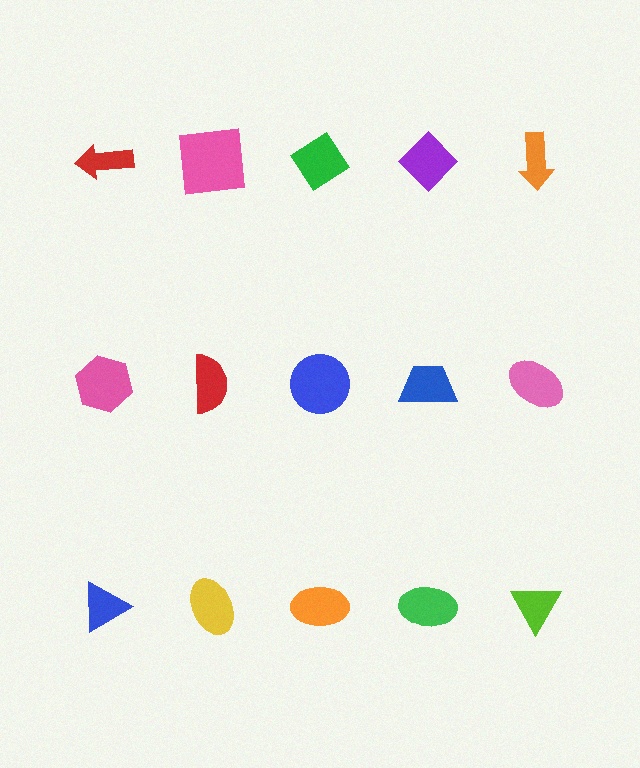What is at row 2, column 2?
A red semicircle.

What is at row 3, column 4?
A green ellipse.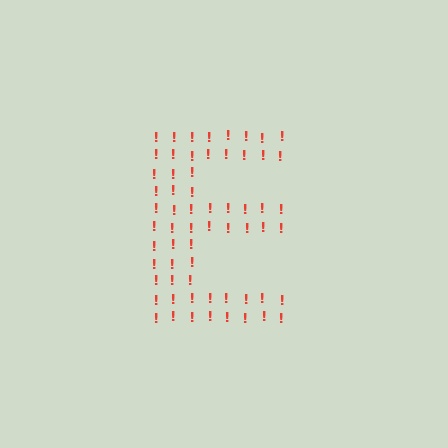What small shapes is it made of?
It is made of small exclamation marks.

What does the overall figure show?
The overall figure shows the letter E.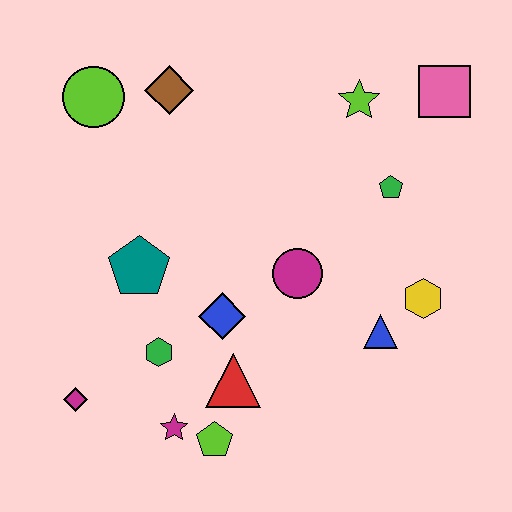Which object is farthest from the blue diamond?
The pink square is farthest from the blue diamond.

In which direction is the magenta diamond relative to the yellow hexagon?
The magenta diamond is to the left of the yellow hexagon.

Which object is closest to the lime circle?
The brown diamond is closest to the lime circle.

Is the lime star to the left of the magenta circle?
No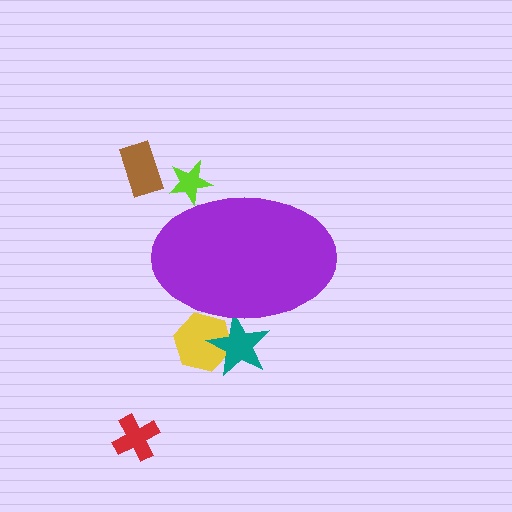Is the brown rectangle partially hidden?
No, the brown rectangle is fully visible.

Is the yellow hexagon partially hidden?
Yes, the yellow hexagon is partially hidden behind the purple ellipse.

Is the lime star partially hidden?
Yes, the lime star is partially hidden behind the purple ellipse.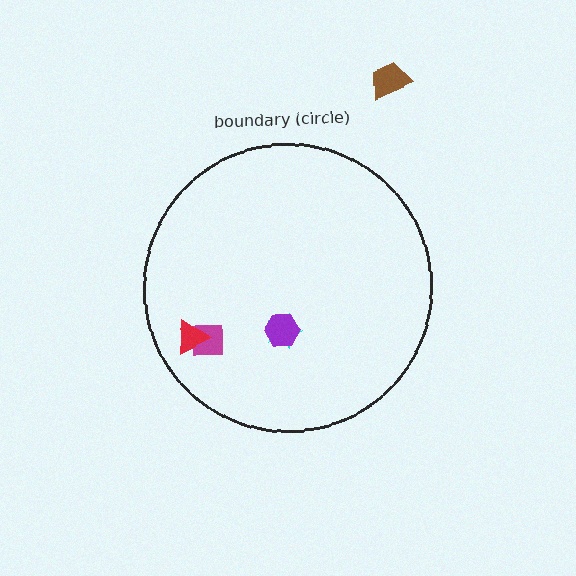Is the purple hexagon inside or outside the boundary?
Inside.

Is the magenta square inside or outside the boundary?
Inside.